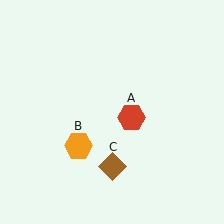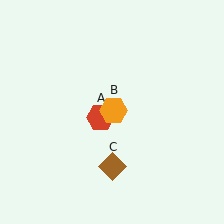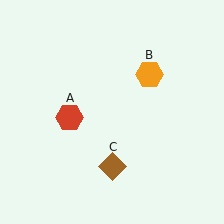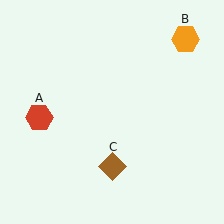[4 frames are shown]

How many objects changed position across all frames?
2 objects changed position: red hexagon (object A), orange hexagon (object B).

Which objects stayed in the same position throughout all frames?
Brown diamond (object C) remained stationary.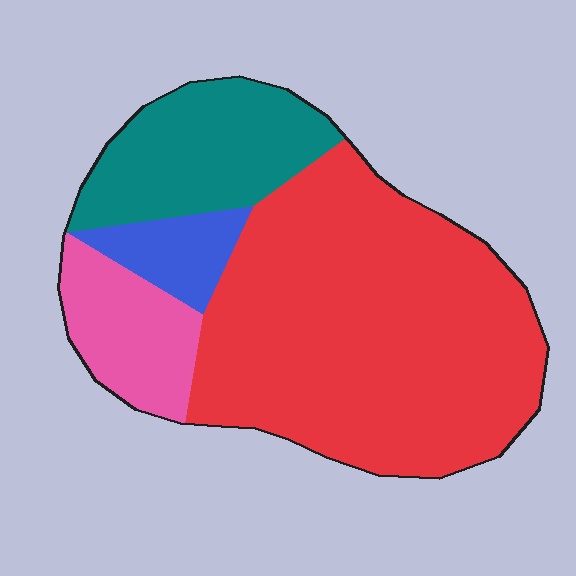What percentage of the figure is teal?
Teal takes up about one fifth (1/5) of the figure.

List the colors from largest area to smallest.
From largest to smallest: red, teal, pink, blue.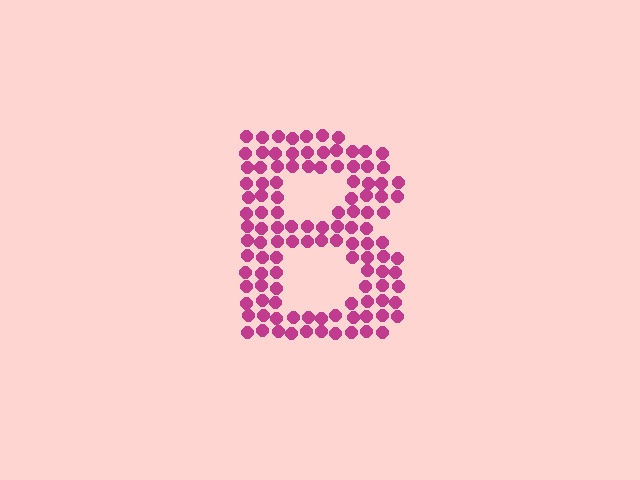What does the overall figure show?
The overall figure shows the letter B.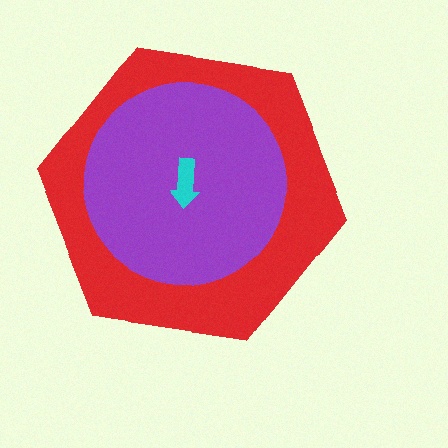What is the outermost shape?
The red hexagon.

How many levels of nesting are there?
3.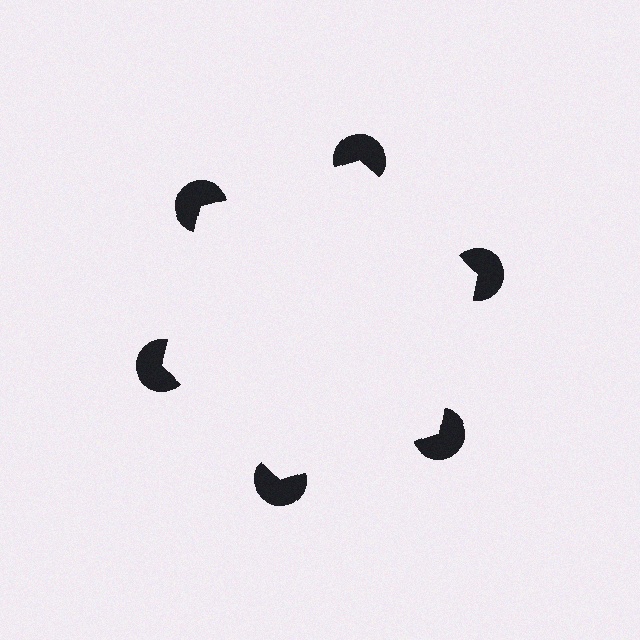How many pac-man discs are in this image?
There are 6 — one at each vertex of the illusory hexagon.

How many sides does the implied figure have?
6 sides.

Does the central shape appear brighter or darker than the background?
It typically appears slightly brighter than the background, even though no actual brightness change is drawn.